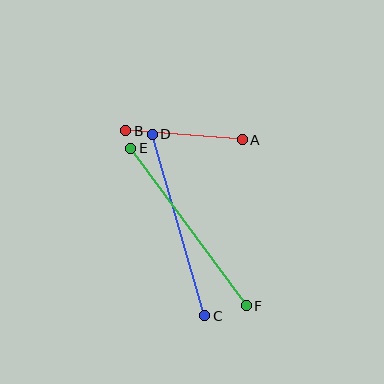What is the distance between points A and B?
The distance is approximately 117 pixels.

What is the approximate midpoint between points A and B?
The midpoint is at approximately (184, 135) pixels.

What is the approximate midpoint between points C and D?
The midpoint is at approximately (179, 225) pixels.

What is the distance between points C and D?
The distance is approximately 189 pixels.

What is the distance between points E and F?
The distance is approximately 195 pixels.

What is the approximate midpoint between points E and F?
The midpoint is at approximately (188, 227) pixels.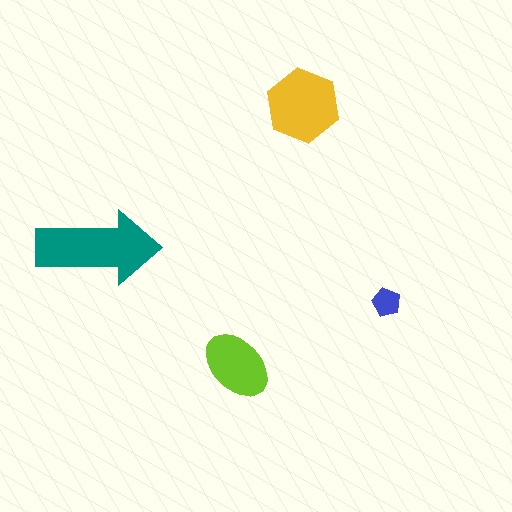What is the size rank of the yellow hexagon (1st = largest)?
2nd.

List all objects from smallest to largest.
The blue pentagon, the lime ellipse, the yellow hexagon, the teal arrow.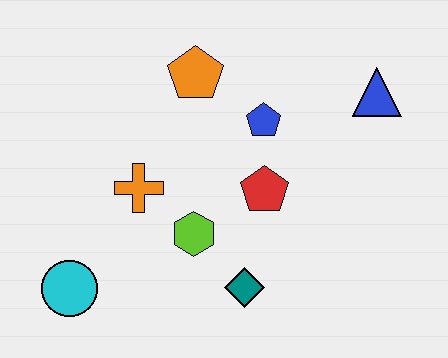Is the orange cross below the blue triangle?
Yes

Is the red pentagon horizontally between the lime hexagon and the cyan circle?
No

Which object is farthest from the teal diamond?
The blue triangle is farthest from the teal diamond.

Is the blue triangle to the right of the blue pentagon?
Yes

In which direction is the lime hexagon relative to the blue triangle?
The lime hexagon is to the left of the blue triangle.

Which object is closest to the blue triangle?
The blue pentagon is closest to the blue triangle.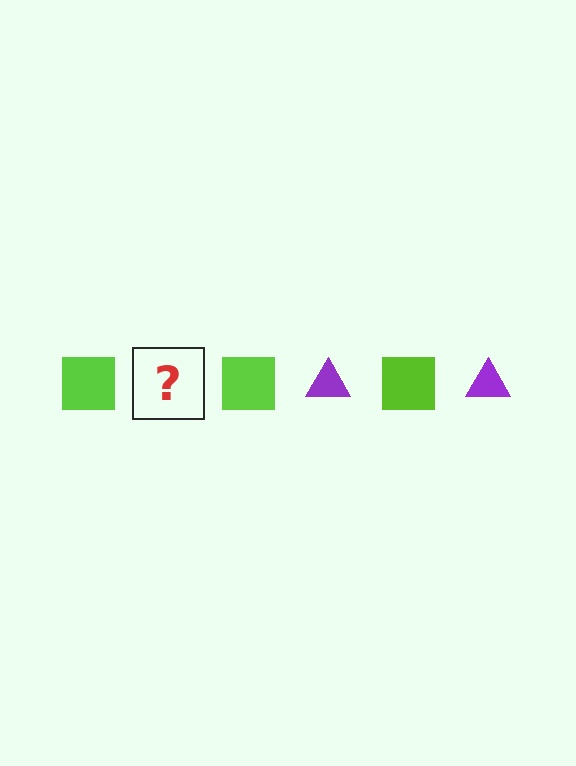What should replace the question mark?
The question mark should be replaced with a purple triangle.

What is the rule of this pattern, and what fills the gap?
The rule is that the pattern alternates between lime square and purple triangle. The gap should be filled with a purple triangle.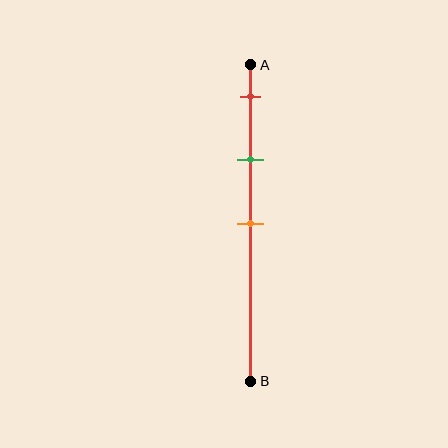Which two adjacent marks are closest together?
The red and green marks are the closest adjacent pair.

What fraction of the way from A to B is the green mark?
The green mark is approximately 30% (0.3) of the way from A to B.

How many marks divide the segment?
There are 3 marks dividing the segment.